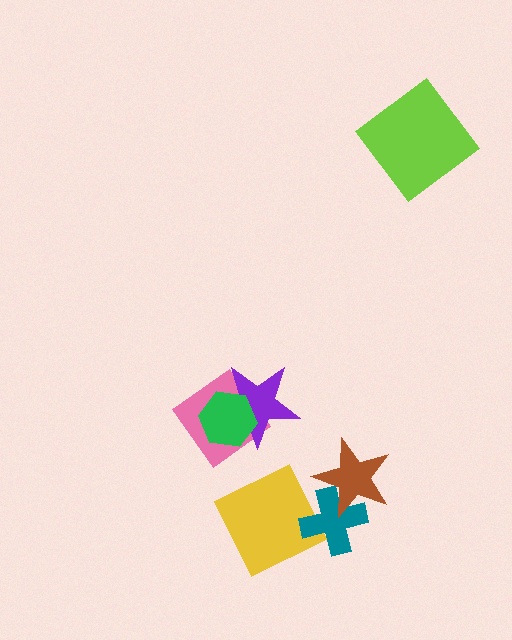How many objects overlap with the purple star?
2 objects overlap with the purple star.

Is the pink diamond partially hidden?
Yes, it is partially covered by another shape.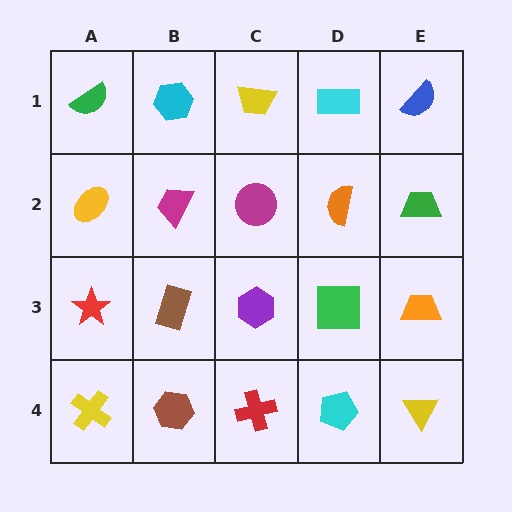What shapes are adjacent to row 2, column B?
A cyan hexagon (row 1, column B), a brown rectangle (row 3, column B), a yellow ellipse (row 2, column A), a magenta circle (row 2, column C).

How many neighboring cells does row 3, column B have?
4.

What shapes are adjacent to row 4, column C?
A purple hexagon (row 3, column C), a brown hexagon (row 4, column B), a cyan pentagon (row 4, column D).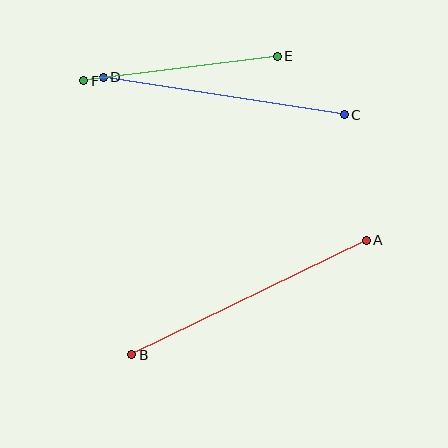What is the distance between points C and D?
The distance is approximately 244 pixels.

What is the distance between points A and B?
The distance is approximately 261 pixels.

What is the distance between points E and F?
The distance is approximately 195 pixels.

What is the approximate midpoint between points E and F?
The midpoint is at approximately (181, 69) pixels.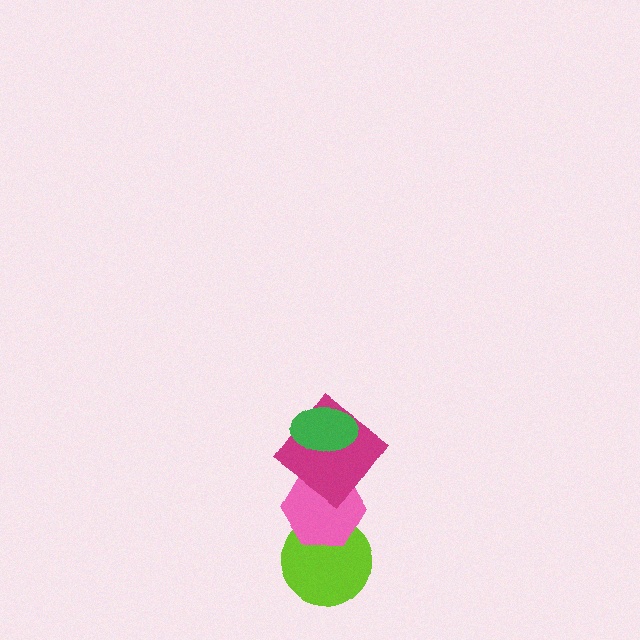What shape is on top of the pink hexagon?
The magenta diamond is on top of the pink hexagon.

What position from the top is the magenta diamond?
The magenta diamond is 2nd from the top.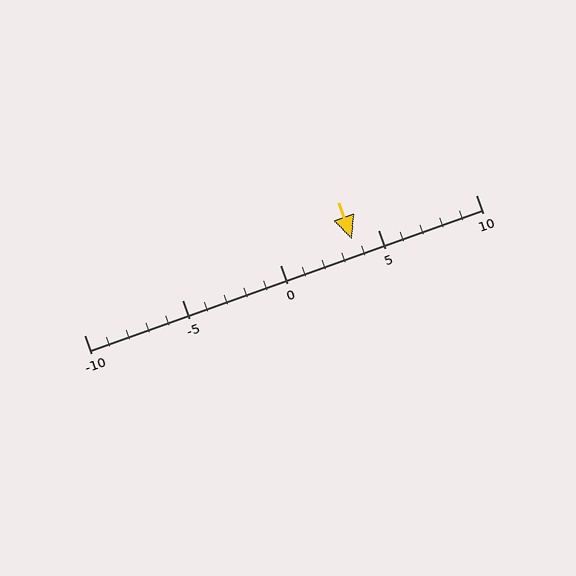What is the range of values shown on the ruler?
The ruler shows values from -10 to 10.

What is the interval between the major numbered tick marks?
The major tick marks are spaced 5 units apart.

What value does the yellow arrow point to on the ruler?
The yellow arrow points to approximately 4.